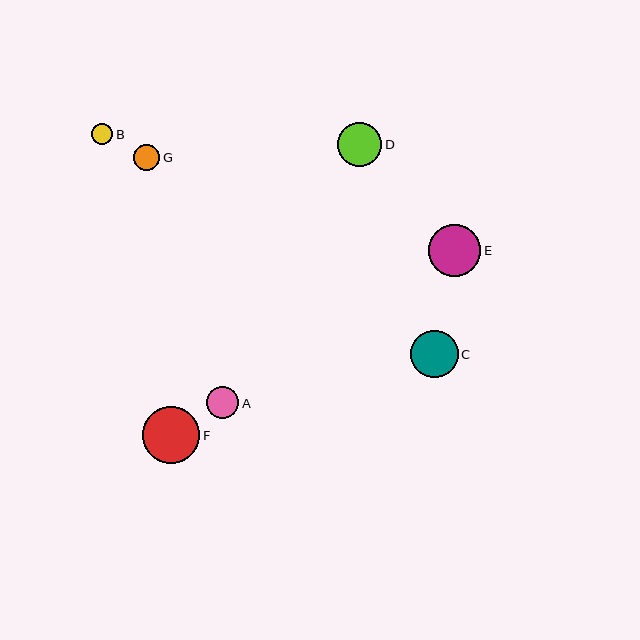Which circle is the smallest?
Circle B is the smallest with a size of approximately 21 pixels.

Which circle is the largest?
Circle F is the largest with a size of approximately 58 pixels.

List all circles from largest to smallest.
From largest to smallest: F, E, C, D, A, G, B.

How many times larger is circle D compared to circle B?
Circle D is approximately 2.1 times the size of circle B.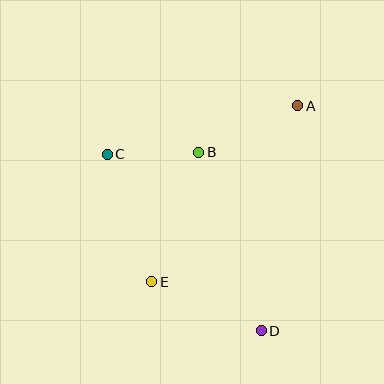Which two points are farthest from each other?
Points C and D are farthest from each other.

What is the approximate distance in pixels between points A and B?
The distance between A and B is approximately 110 pixels.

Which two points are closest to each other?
Points B and C are closest to each other.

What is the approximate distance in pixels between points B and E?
The distance between B and E is approximately 138 pixels.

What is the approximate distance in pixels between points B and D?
The distance between B and D is approximately 189 pixels.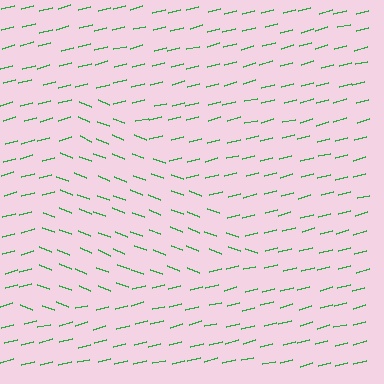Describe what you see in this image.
The image is filled with small green line segments. A triangle region in the image has lines oriented differently from the surrounding lines, creating a visible texture boundary.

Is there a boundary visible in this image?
Yes, there is a texture boundary formed by a change in line orientation.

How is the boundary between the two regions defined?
The boundary is defined purely by a change in line orientation (approximately 36 degrees difference). All lines are the same color and thickness.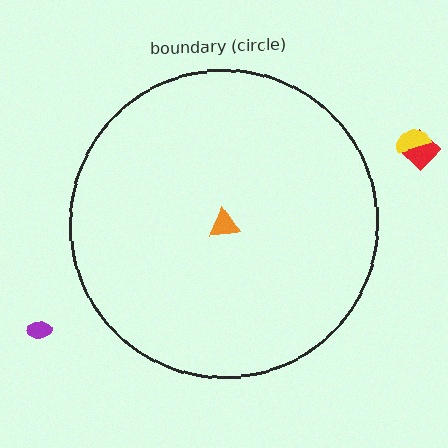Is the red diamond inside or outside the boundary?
Outside.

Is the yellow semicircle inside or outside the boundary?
Outside.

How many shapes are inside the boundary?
1 inside, 3 outside.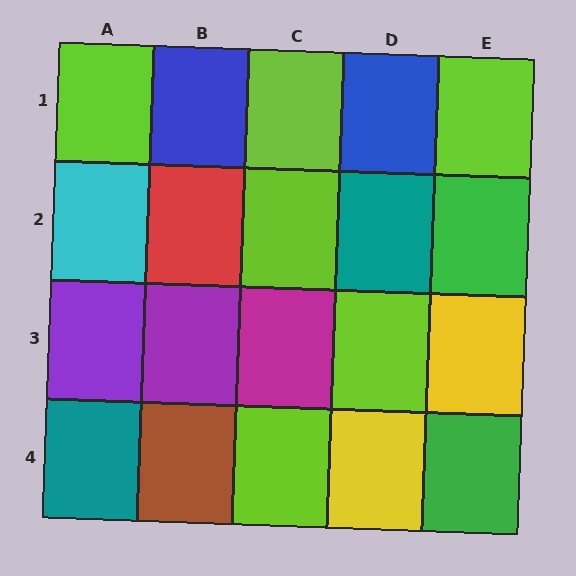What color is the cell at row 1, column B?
Blue.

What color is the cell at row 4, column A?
Teal.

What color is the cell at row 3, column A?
Purple.